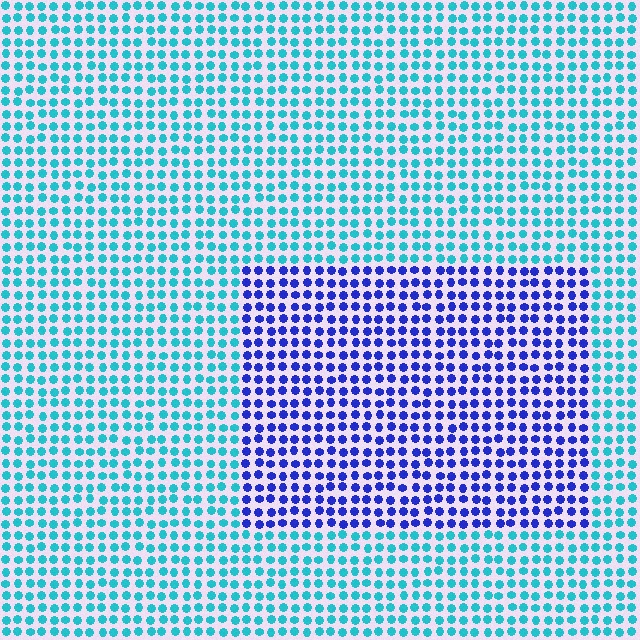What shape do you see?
I see a rectangle.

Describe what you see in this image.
The image is filled with small cyan elements in a uniform arrangement. A rectangle-shaped region is visible where the elements are tinted to a slightly different hue, forming a subtle color boundary.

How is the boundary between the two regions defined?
The boundary is defined purely by a slight shift in hue (about 54 degrees). Spacing, size, and orientation are identical on both sides.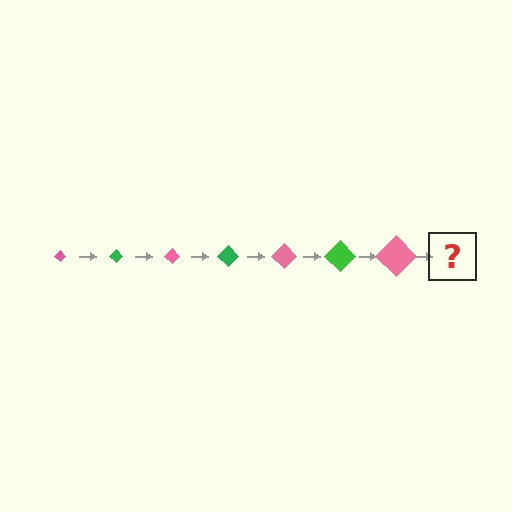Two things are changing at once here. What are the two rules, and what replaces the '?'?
The two rules are that the diamond grows larger each step and the color cycles through pink and green. The '?' should be a green diamond, larger than the previous one.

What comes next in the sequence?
The next element should be a green diamond, larger than the previous one.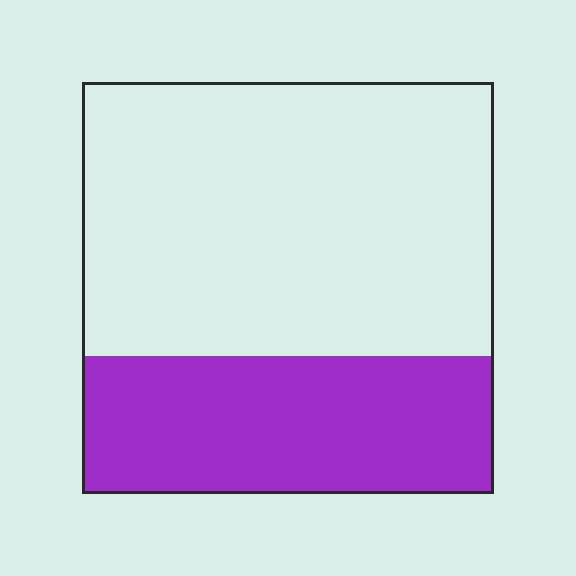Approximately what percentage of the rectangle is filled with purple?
Approximately 35%.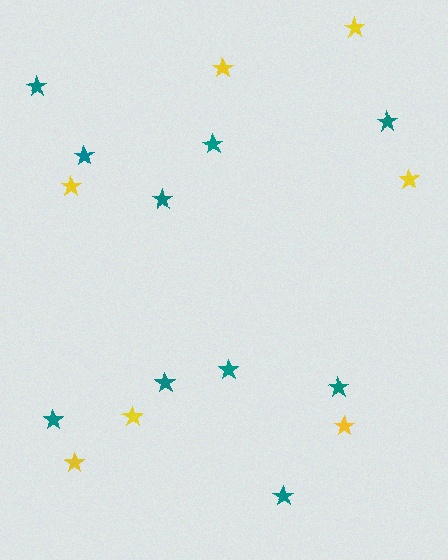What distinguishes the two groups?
There are 2 groups: one group of teal stars (10) and one group of yellow stars (7).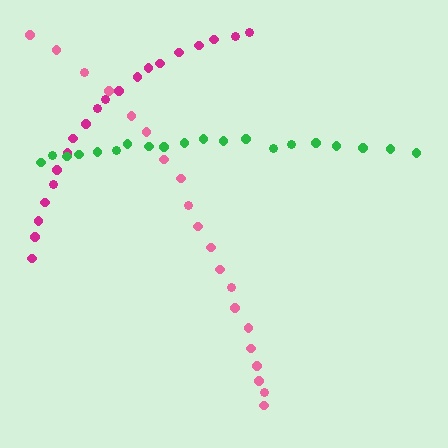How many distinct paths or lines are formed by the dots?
There are 3 distinct paths.